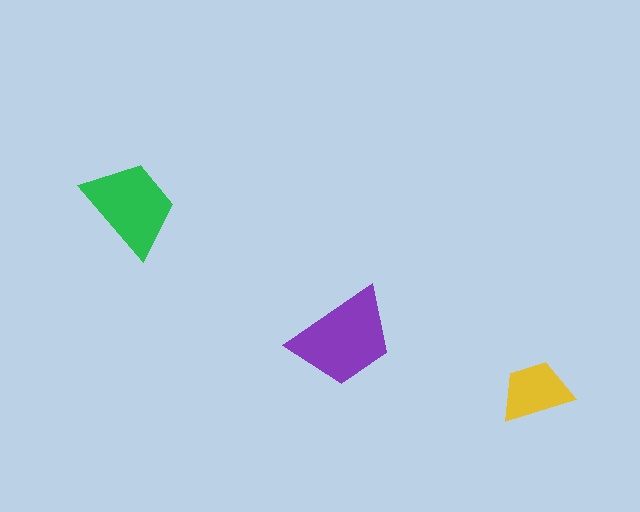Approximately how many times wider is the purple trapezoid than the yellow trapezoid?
About 1.5 times wider.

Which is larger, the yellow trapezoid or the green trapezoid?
The green one.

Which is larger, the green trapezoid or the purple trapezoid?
The purple one.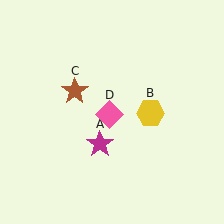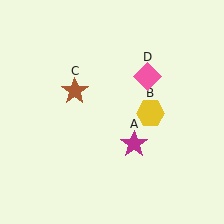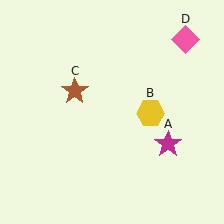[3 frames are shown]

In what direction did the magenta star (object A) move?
The magenta star (object A) moved right.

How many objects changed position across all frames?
2 objects changed position: magenta star (object A), pink diamond (object D).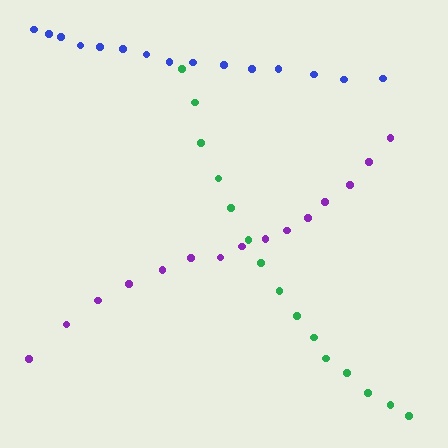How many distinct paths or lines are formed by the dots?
There are 3 distinct paths.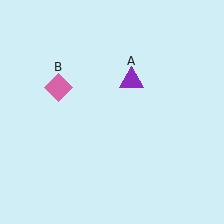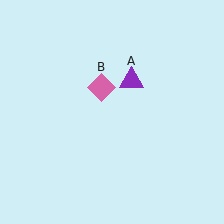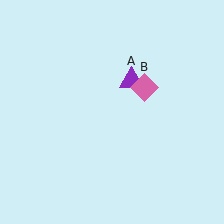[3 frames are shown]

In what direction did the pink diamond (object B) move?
The pink diamond (object B) moved right.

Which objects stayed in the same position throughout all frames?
Purple triangle (object A) remained stationary.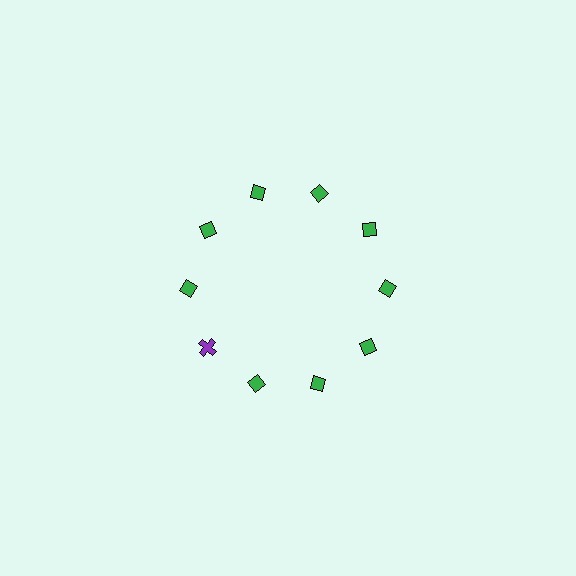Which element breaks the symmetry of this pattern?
The purple cross at roughly the 8 o'clock position breaks the symmetry. All other shapes are green diamonds.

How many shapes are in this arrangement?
There are 10 shapes arranged in a ring pattern.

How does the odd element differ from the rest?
It differs in both color (purple instead of green) and shape (cross instead of diamond).